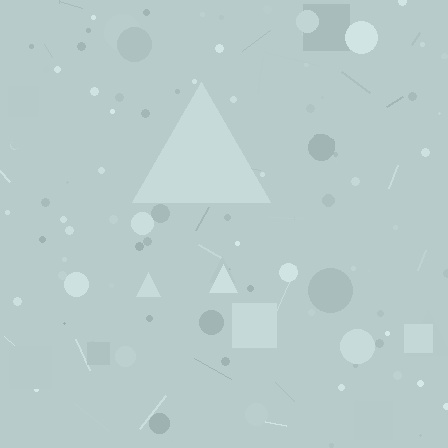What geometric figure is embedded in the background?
A triangle is embedded in the background.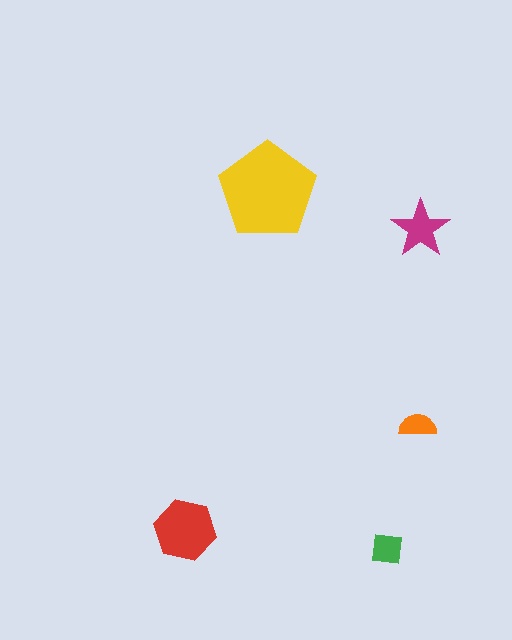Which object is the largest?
The yellow pentagon.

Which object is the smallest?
The orange semicircle.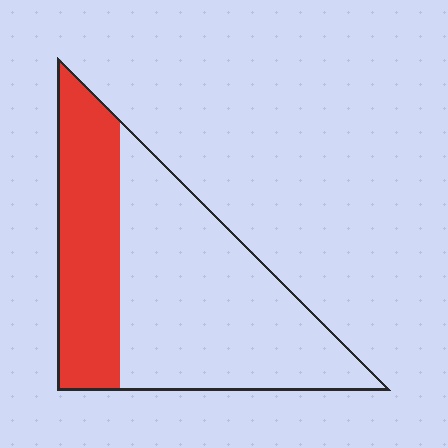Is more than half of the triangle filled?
No.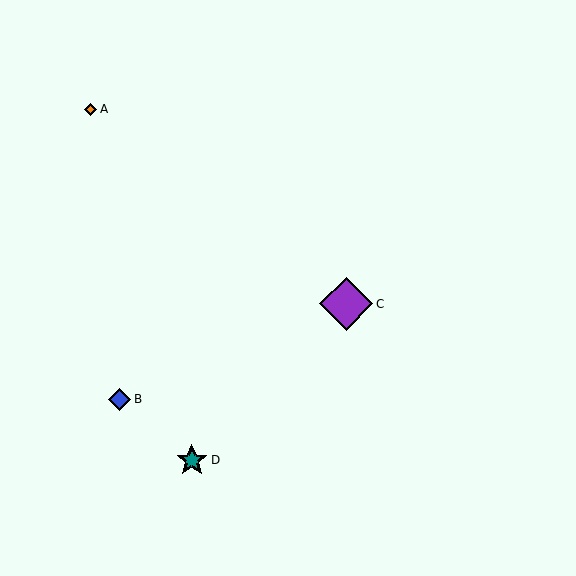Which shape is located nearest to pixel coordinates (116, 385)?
The blue diamond (labeled B) at (120, 399) is nearest to that location.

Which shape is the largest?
The purple diamond (labeled C) is the largest.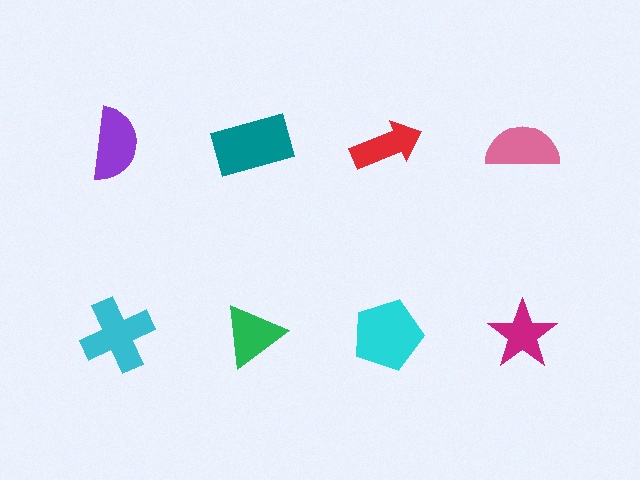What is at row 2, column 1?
A cyan cross.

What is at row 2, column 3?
A cyan pentagon.